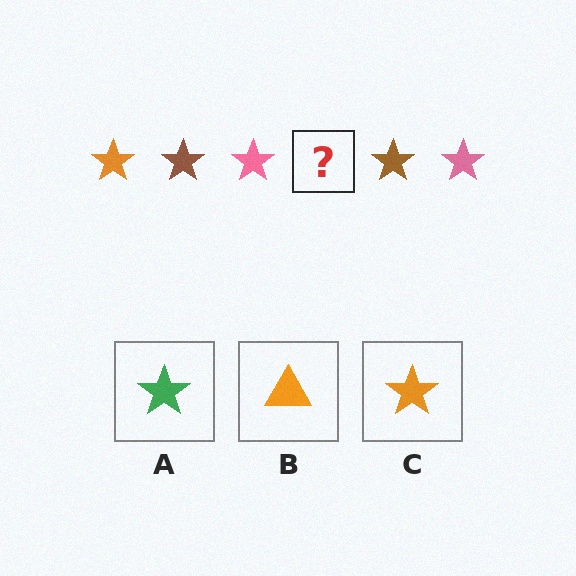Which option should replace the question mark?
Option C.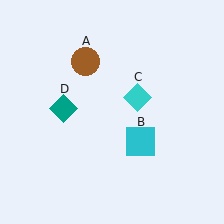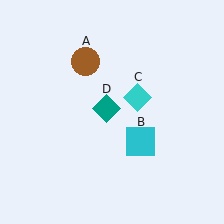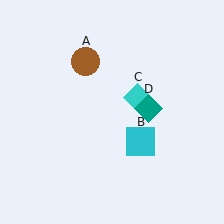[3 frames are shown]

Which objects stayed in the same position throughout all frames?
Brown circle (object A) and cyan square (object B) and cyan diamond (object C) remained stationary.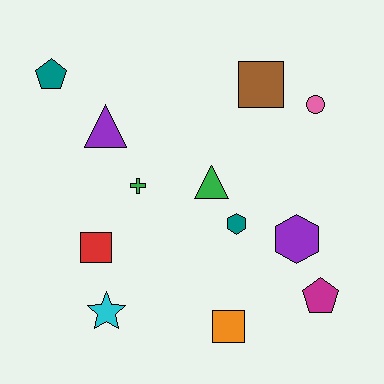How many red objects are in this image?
There is 1 red object.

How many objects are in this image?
There are 12 objects.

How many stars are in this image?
There is 1 star.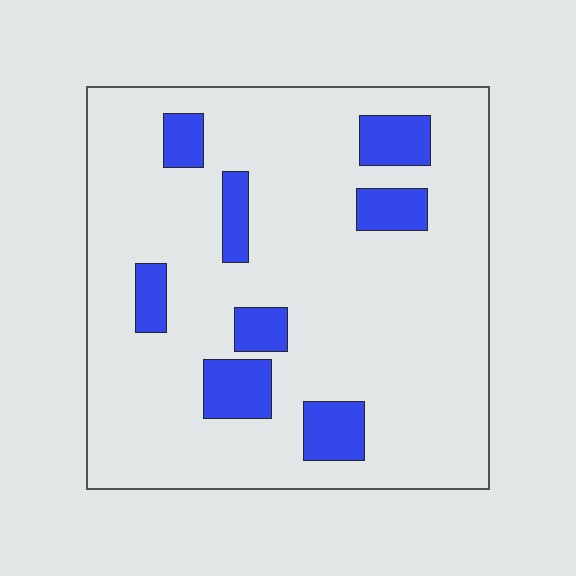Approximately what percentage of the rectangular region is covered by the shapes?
Approximately 15%.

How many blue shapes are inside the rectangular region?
8.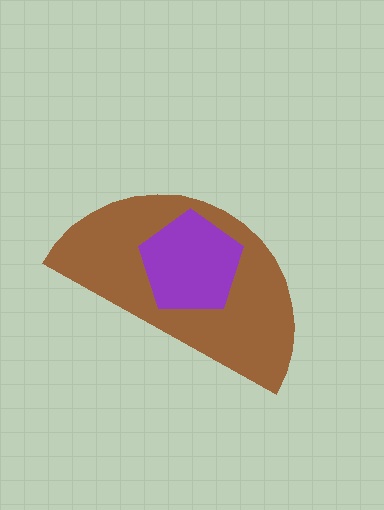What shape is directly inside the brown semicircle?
The purple pentagon.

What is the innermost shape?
The purple pentagon.